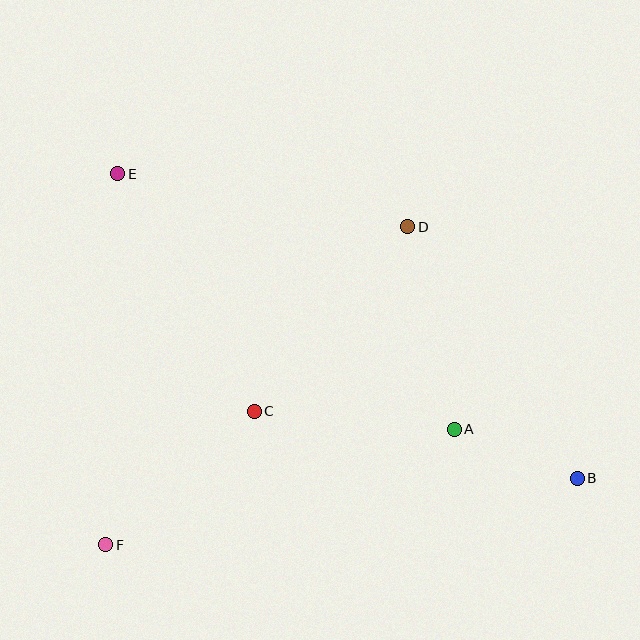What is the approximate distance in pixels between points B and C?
The distance between B and C is approximately 330 pixels.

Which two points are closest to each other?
Points A and B are closest to each other.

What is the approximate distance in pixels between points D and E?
The distance between D and E is approximately 295 pixels.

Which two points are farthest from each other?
Points B and E are farthest from each other.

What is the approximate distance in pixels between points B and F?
The distance between B and F is approximately 476 pixels.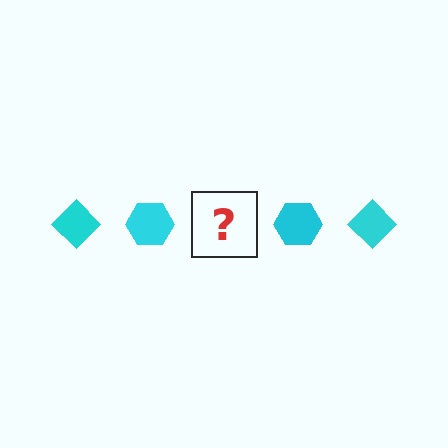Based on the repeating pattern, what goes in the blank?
The blank should be a cyan diamond.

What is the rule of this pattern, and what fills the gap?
The rule is that the pattern cycles through diamond, hexagon shapes in cyan. The gap should be filled with a cyan diamond.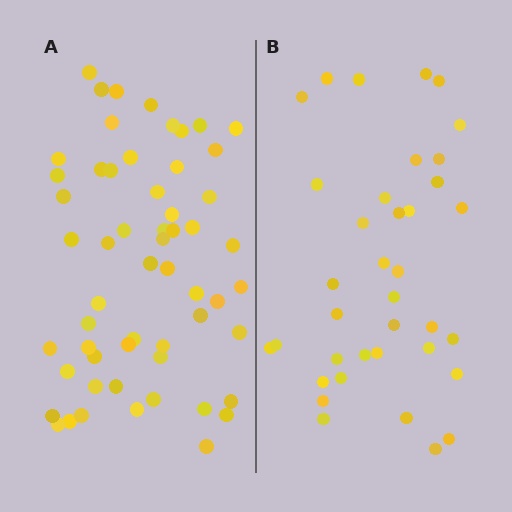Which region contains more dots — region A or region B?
Region A (the left region) has more dots.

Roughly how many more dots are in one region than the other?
Region A has approximately 20 more dots than region B.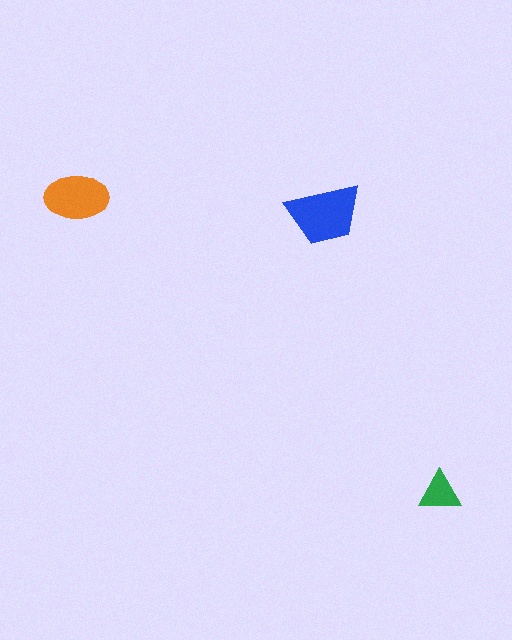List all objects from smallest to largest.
The green triangle, the orange ellipse, the blue trapezoid.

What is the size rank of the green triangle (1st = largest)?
3rd.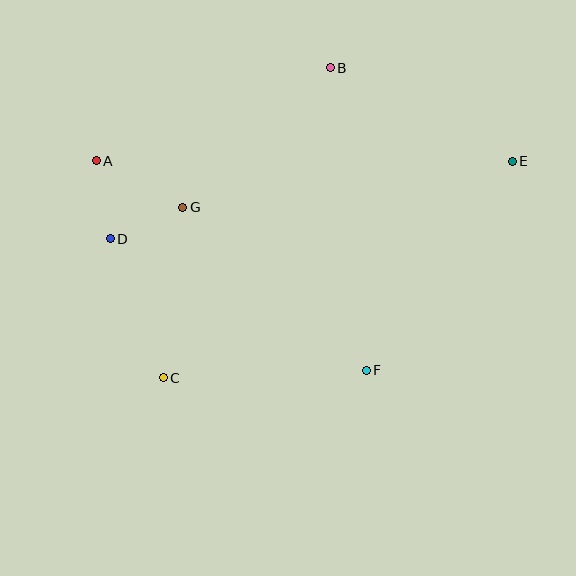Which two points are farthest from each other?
Points A and E are farthest from each other.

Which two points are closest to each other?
Points D and G are closest to each other.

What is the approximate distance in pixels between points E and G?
The distance between E and G is approximately 333 pixels.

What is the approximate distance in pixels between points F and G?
The distance between F and G is approximately 245 pixels.